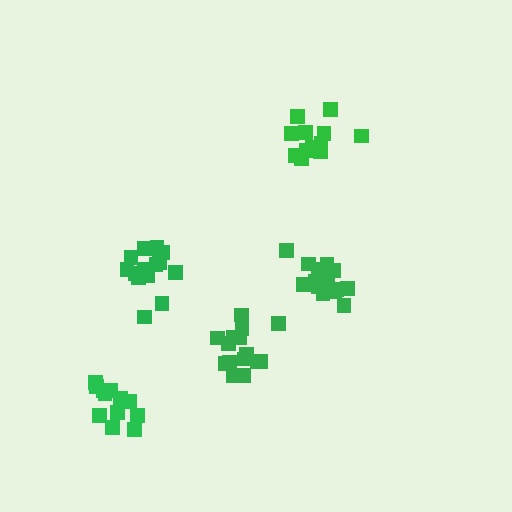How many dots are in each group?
Group 1: 14 dots, Group 2: 15 dots, Group 3: 12 dots, Group 4: 15 dots, Group 5: 12 dots (68 total).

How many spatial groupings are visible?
There are 5 spatial groupings.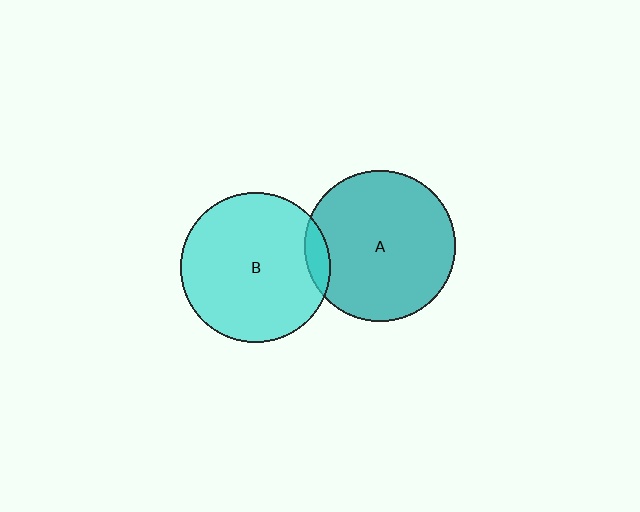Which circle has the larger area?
Circle A (teal).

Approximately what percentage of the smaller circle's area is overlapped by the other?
Approximately 10%.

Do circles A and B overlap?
Yes.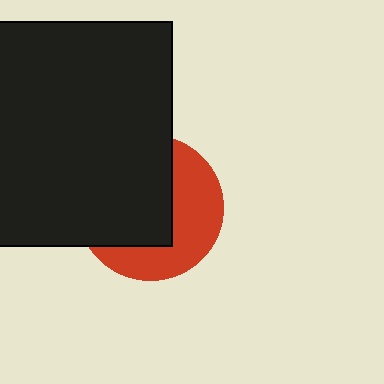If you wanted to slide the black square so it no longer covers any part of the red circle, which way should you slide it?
Slide it left — that is the most direct way to separate the two shapes.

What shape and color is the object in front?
The object in front is a black square.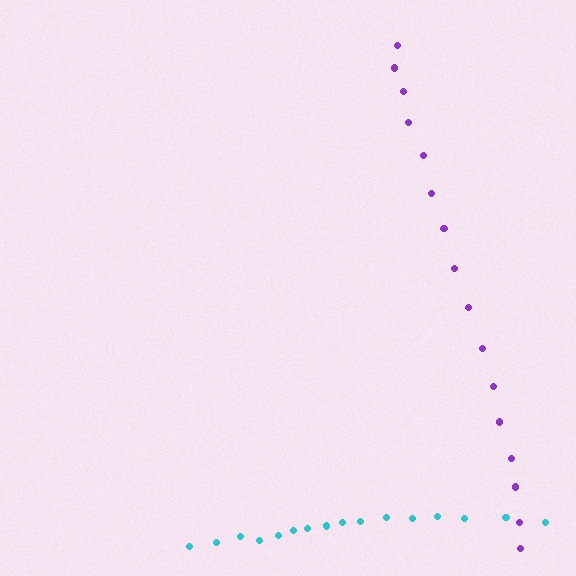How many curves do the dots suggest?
There are 2 distinct paths.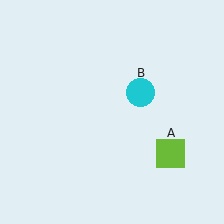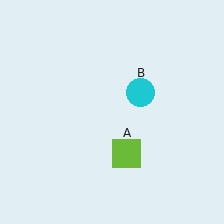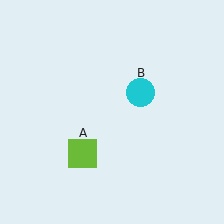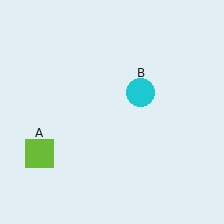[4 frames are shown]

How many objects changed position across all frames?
1 object changed position: lime square (object A).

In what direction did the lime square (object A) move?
The lime square (object A) moved left.